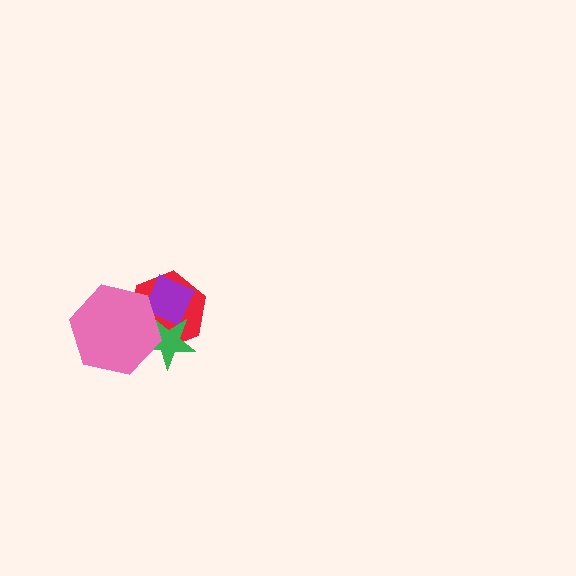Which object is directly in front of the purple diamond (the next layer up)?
The green star is directly in front of the purple diamond.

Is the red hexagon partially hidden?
Yes, it is partially covered by another shape.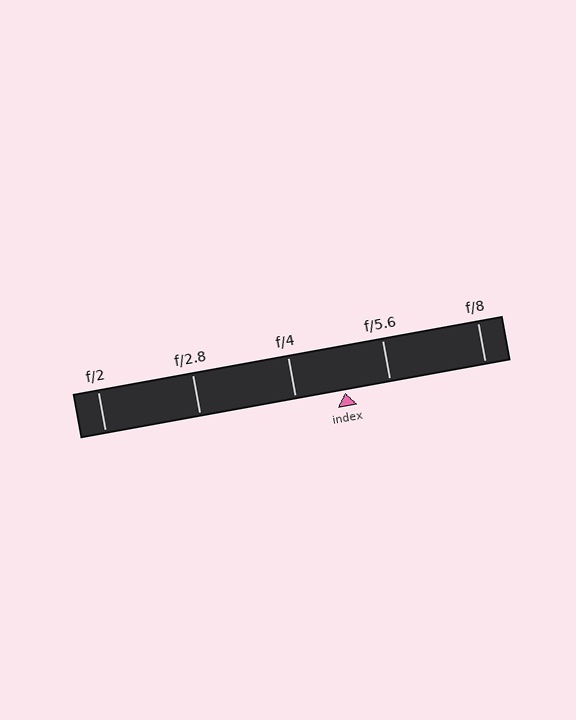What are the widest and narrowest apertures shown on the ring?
The widest aperture shown is f/2 and the narrowest is f/8.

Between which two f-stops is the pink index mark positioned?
The index mark is between f/4 and f/5.6.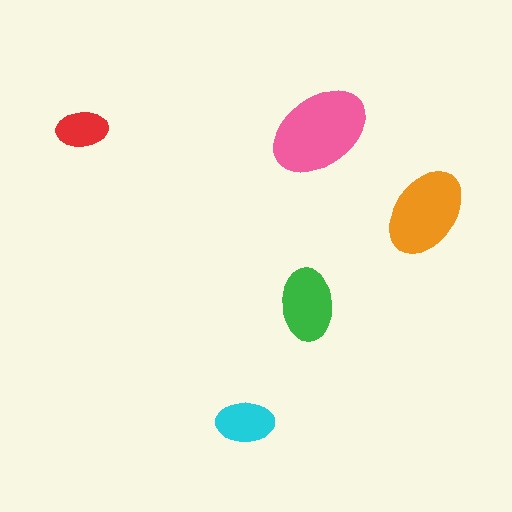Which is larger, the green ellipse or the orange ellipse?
The orange one.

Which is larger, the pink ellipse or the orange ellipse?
The pink one.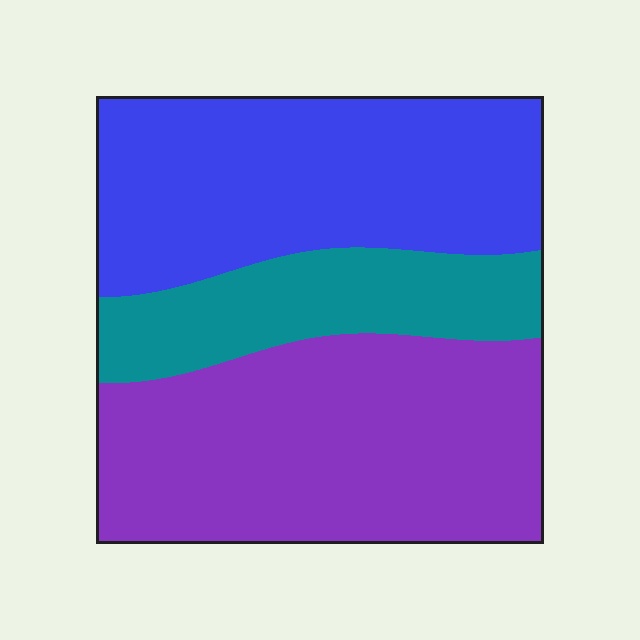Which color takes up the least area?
Teal, at roughly 20%.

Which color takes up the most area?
Purple, at roughly 45%.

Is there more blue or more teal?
Blue.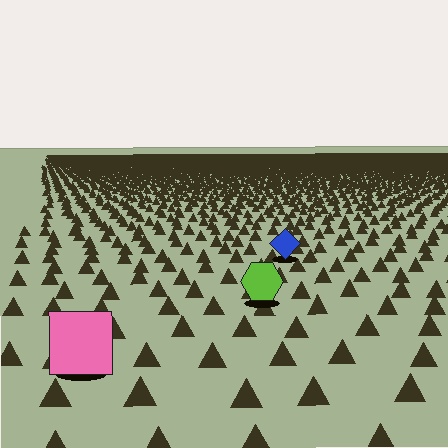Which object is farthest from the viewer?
The blue diamond is farthest from the viewer. It appears smaller and the ground texture around it is denser.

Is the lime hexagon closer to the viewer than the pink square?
No. The pink square is closer — you can tell from the texture gradient: the ground texture is coarser near it.